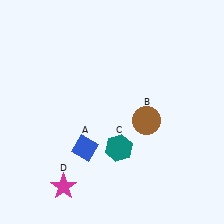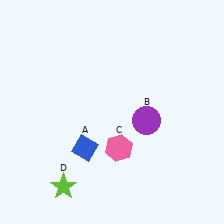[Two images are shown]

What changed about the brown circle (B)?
In Image 1, B is brown. In Image 2, it changed to purple.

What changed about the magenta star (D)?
In Image 1, D is magenta. In Image 2, it changed to lime.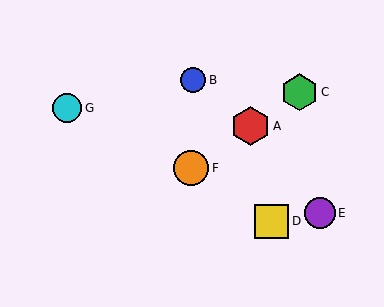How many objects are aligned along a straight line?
3 objects (A, C, F) are aligned along a straight line.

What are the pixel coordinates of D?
Object D is at (272, 221).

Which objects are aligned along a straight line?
Objects A, C, F are aligned along a straight line.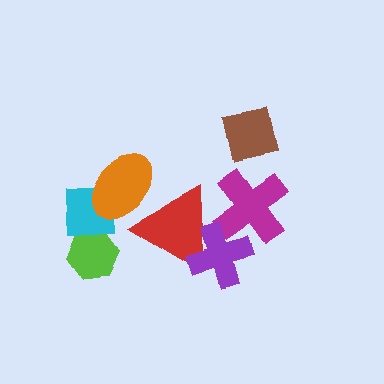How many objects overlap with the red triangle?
3 objects overlap with the red triangle.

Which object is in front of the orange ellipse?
The red triangle is in front of the orange ellipse.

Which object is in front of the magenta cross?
The purple cross is in front of the magenta cross.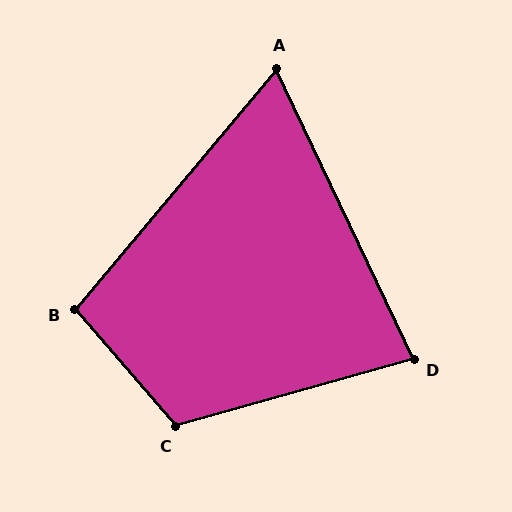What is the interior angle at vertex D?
Approximately 80 degrees (acute).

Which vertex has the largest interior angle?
C, at approximately 115 degrees.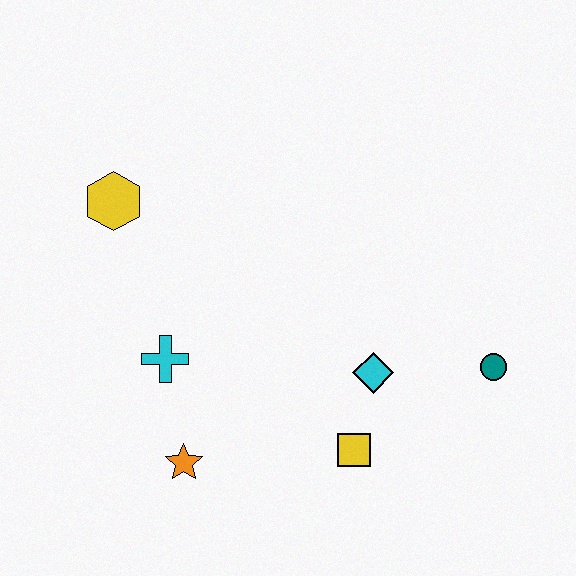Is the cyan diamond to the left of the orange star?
No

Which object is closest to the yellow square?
The cyan diamond is closest to the yellow square.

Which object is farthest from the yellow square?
The yellow hexagon is farthest from the yellow square.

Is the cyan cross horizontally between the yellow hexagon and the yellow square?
Yes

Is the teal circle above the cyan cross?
No